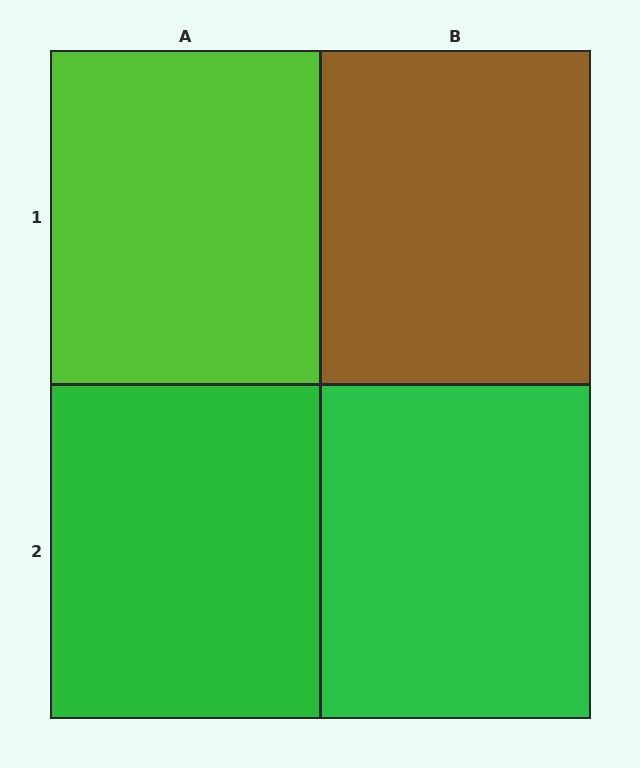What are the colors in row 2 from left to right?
Green, green.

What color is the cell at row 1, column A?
Lime.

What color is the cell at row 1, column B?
Brown.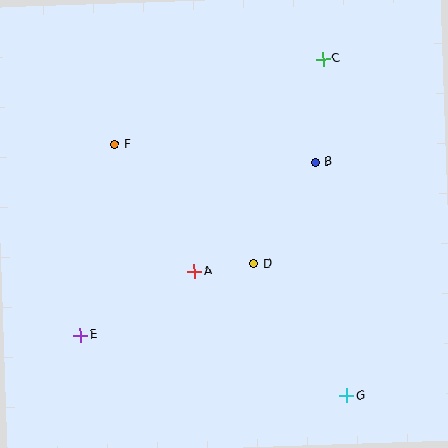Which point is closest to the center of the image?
Point D at (254, 264) is closest to the center.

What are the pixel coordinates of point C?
Point C is at (323, 59).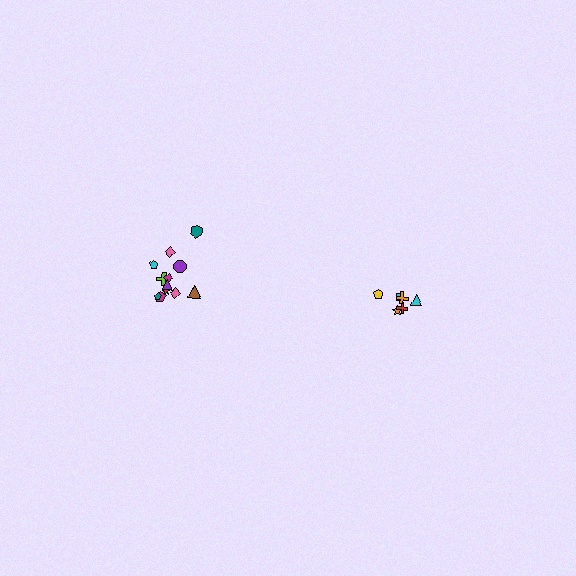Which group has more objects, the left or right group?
The left group.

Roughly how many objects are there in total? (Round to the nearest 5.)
Roughly 20 objects in total.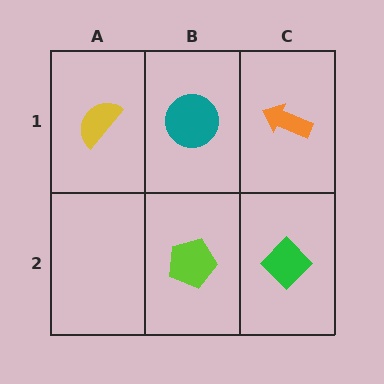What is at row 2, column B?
A lime pentagon.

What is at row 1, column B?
A teal circle.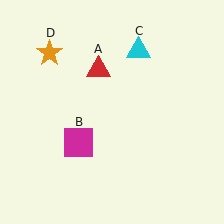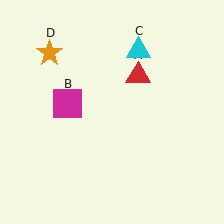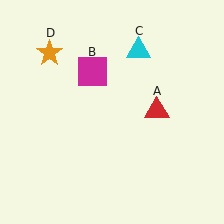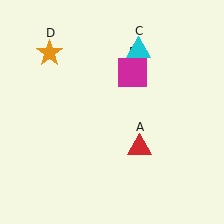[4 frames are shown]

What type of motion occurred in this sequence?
The red triangle (object A), magenta square (object B) rotated clockwise around the center of the scene.